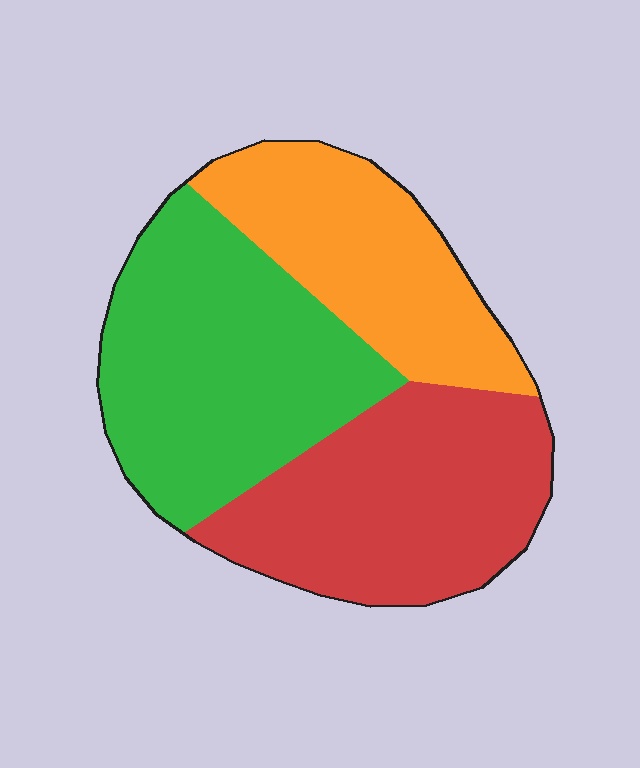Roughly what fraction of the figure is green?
Green takes up about three eighths (3/8) of the figure.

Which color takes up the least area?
Orange, at roughly 25%.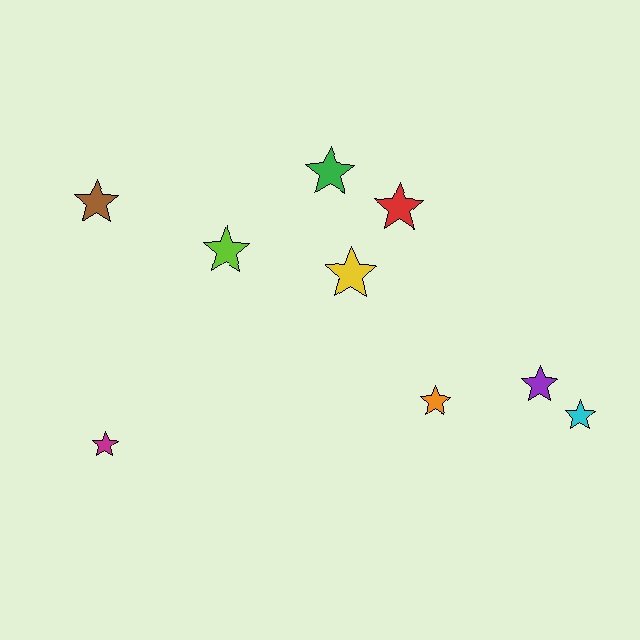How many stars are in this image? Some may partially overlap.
There are 9 stars.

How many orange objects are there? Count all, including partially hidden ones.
There is 1 orange object.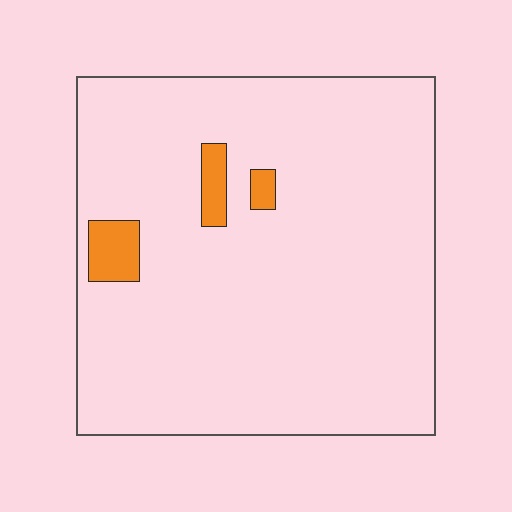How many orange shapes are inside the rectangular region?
3.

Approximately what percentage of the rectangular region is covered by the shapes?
Approximately 5%.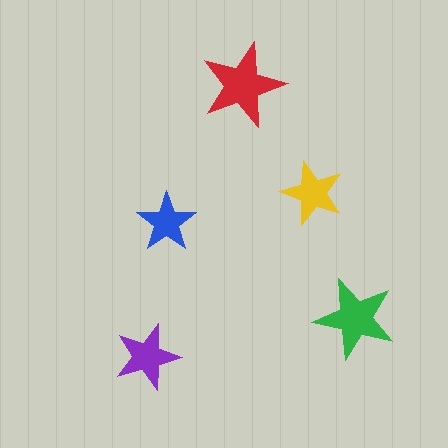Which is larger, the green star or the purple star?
The green one.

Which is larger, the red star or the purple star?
The red one.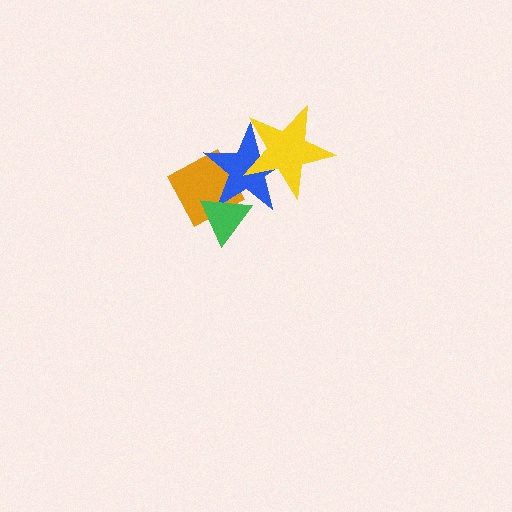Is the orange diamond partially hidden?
Yes, it is partially covered by another shape.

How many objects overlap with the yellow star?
1 object overlaps with the yellow star.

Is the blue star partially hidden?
Yes, it is partially covered by another shape.